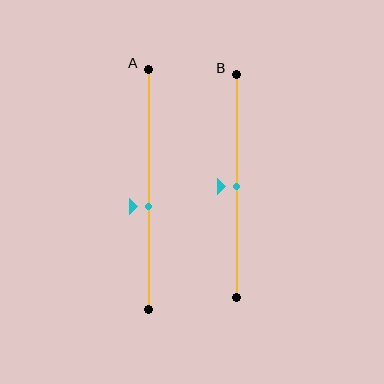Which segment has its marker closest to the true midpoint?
Segment B has its marker closest to the true midpoint.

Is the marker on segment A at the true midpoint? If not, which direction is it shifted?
No, the marker on segment A is shifted downward by about 7% of the segment length.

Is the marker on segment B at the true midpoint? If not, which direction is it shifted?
Yes, the marker on segment B is at the true midpoint.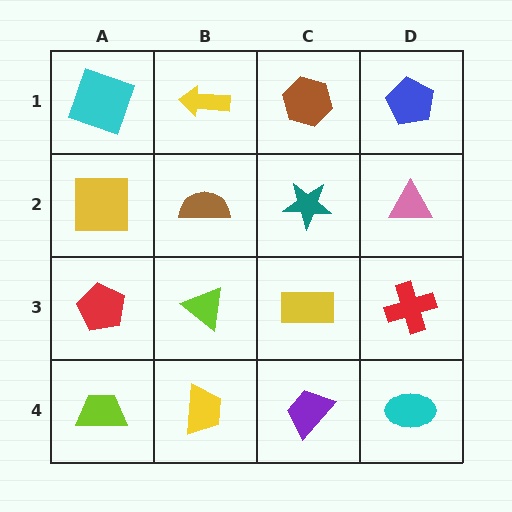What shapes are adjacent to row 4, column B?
A lime triangle (row 3, column B), a lime trapezoid (row 4, column A), a purple trapezoid (row 4, column C).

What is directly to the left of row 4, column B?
A lime trapezoid.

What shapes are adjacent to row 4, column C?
A yellow rectangle (row 3, column C), a yellow trapezoid (row 4, column B), a cyan ellipse (row 4, column D).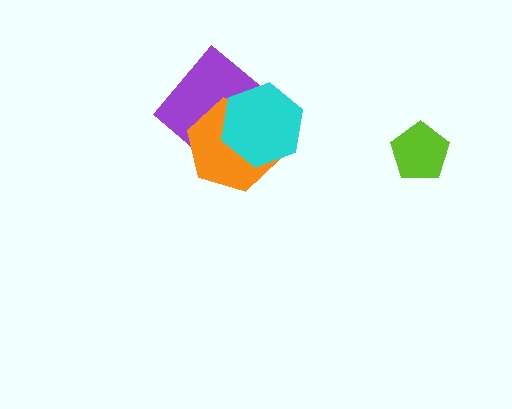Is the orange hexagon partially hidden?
Yes, it is partially covered by another shape.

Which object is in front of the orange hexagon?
The cyan hexagon is in front of the orange hexagon.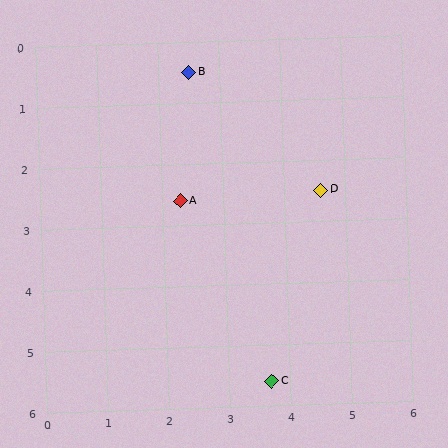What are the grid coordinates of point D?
Point D is at approximately (4.6, 2.5).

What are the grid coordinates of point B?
Point B is at approximately (2.5, 0.5).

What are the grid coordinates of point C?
Point C is at approximately (3.7, 5.6).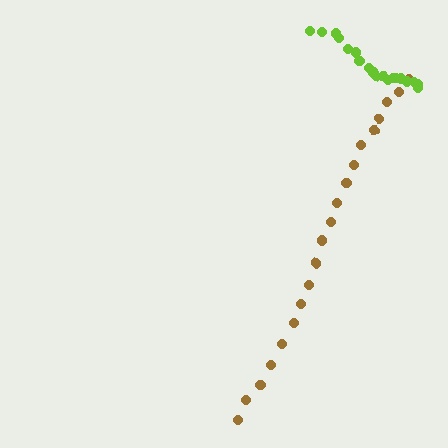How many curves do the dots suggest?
There are 2 distinct paths.